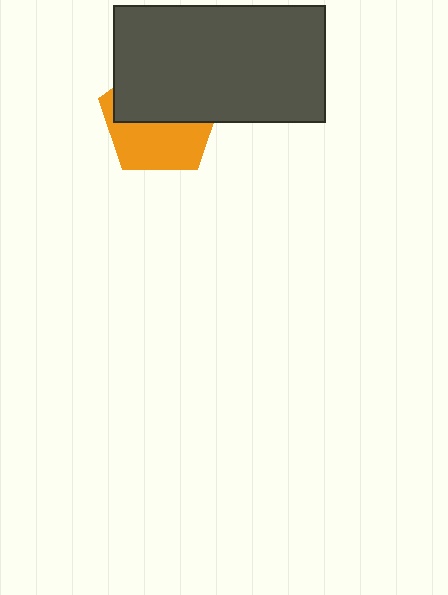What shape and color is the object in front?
The object in front is a dark gray rectangle.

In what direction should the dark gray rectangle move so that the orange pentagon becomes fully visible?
The dark gray rectangle should move up. That is the shortest direction to clear the overlap and leave the orange pentagon fully visible.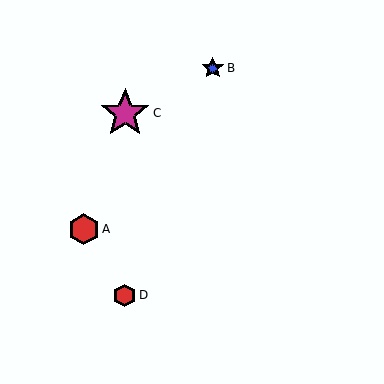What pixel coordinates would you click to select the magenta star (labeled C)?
Click at (125, 113) to select the magenta star C.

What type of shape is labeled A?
Shape A is a red hexagon.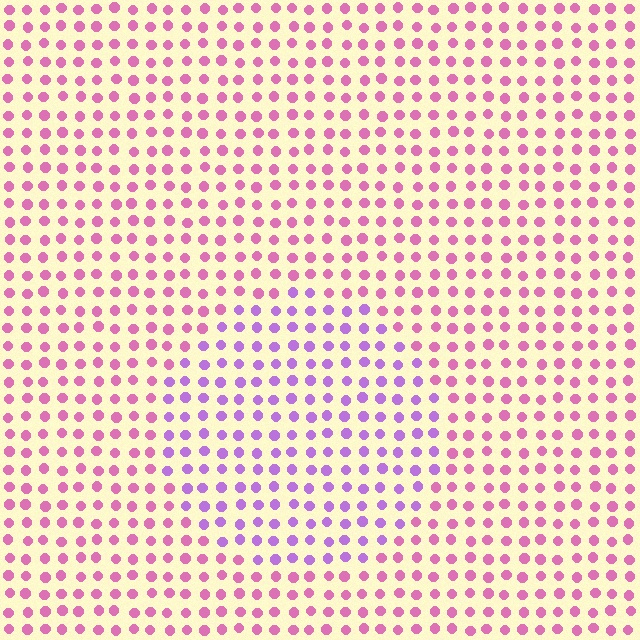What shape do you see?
I see a circle.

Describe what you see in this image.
The image is filled with small pink elements in a uniform arrangement. A circle-shaped region is visible where the elements are tinted to a slightly different hue, forming a subtle color boundary.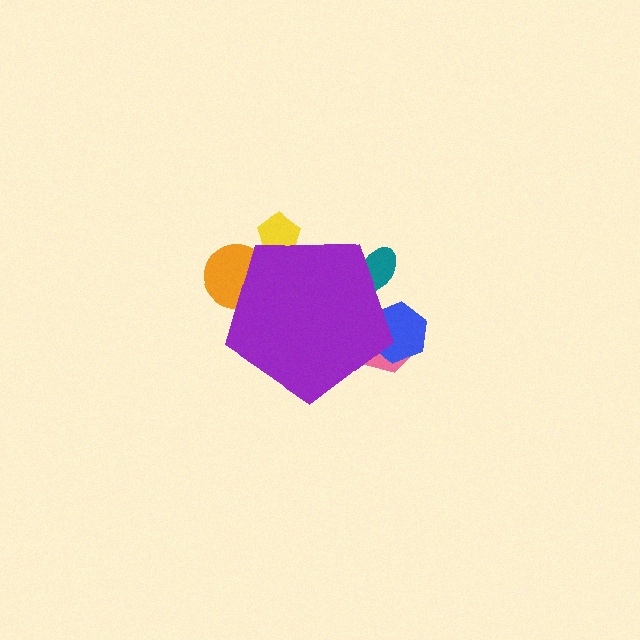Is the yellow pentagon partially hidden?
Yes, the yellow pentagon is partially hidden behind the purple pentagon.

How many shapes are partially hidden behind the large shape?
5 shapes are partially hidden.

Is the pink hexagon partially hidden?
Yes, the pink hexagon is partially hidden behind the purple pentagon.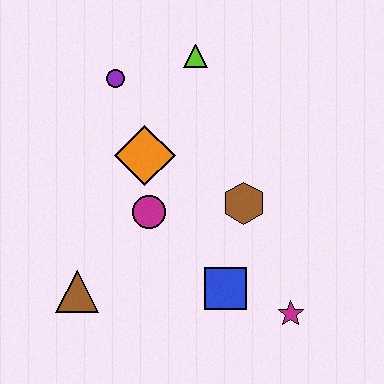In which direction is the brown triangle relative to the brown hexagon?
The brown triangle is to the left of the brown hexagon.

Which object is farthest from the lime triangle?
The magenta star is farthest from the lime triangle.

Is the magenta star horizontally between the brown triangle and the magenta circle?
No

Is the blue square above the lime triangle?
No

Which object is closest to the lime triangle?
The purple circle is closest to the lime triangle.